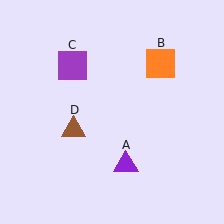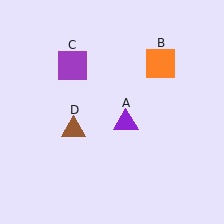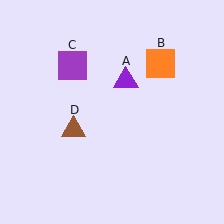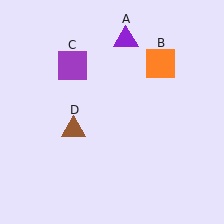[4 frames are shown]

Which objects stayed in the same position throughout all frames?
Orange square (object B) and purple square (object C) and brown triangle (object D) remained stationary.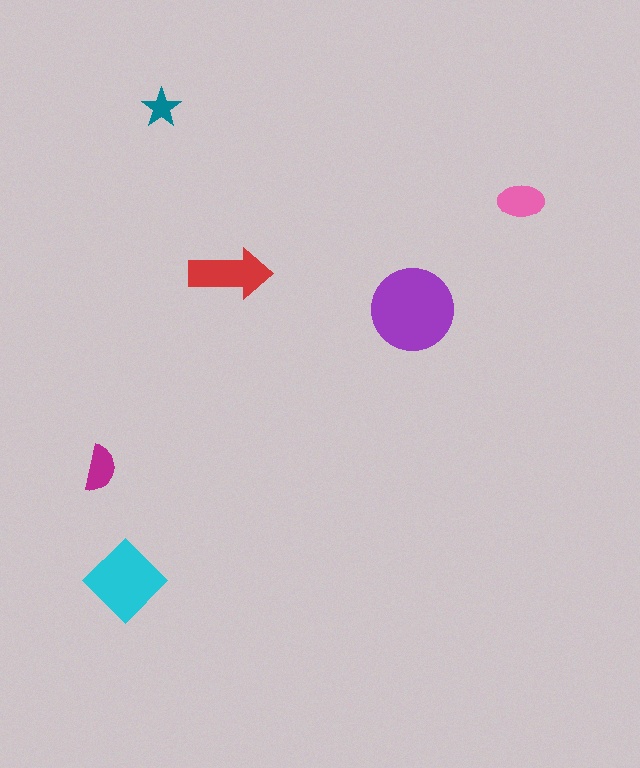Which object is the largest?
The purple circle.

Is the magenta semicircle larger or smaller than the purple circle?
Smaller.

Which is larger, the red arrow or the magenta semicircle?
The red arrow.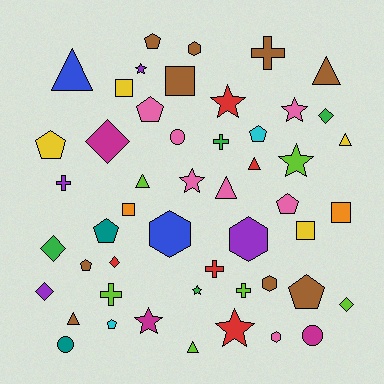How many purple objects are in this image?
There are 4 purple objects.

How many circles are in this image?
There are 3 circles.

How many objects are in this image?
There are 50 objects.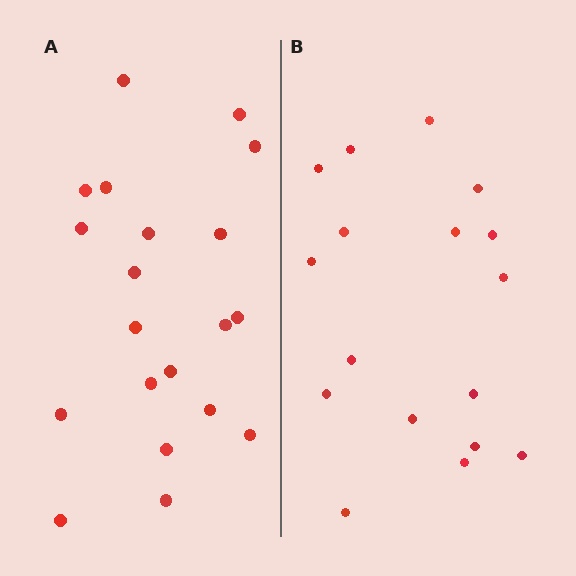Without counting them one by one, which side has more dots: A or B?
Region A (the left region) has more dots.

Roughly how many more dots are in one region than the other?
Region A has just a few more — roughly 2 or 3 more dots than region B.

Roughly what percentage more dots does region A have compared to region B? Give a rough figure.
About 20% more.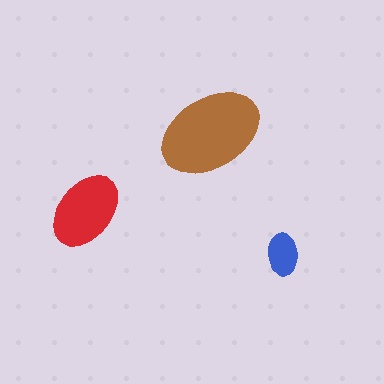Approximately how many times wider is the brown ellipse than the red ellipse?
About 1.5 times wider.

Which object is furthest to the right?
The blue ellipse is rightmost.